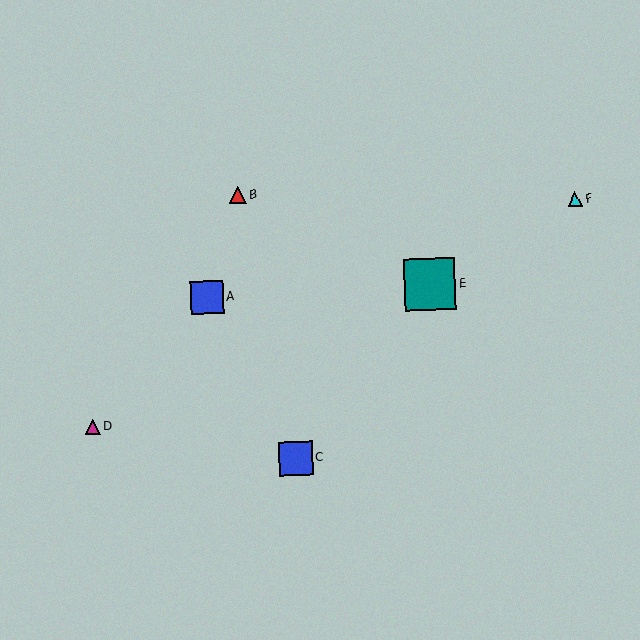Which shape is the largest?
The teal square (labeled E) is the largest.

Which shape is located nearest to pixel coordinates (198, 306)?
The blue square (labeled A) at (207, 298) is nearest to that location.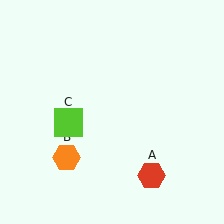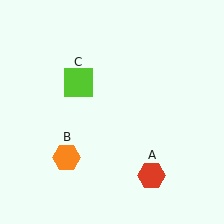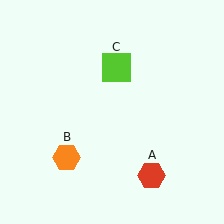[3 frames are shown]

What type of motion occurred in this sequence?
The lime square (object C) rotated clockwise around the center of the scene.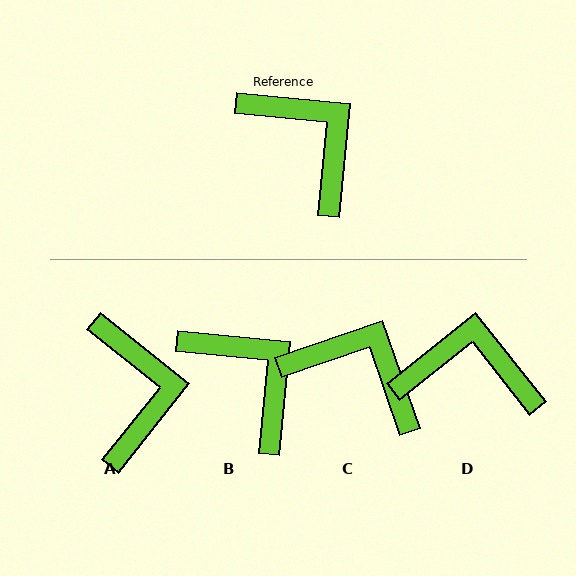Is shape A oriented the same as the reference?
No, it is off by about 33 degrees.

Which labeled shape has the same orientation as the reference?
B.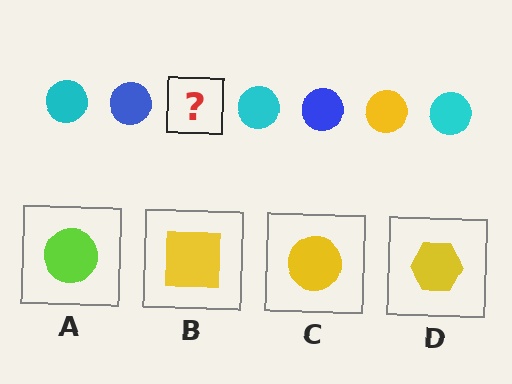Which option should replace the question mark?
Option C.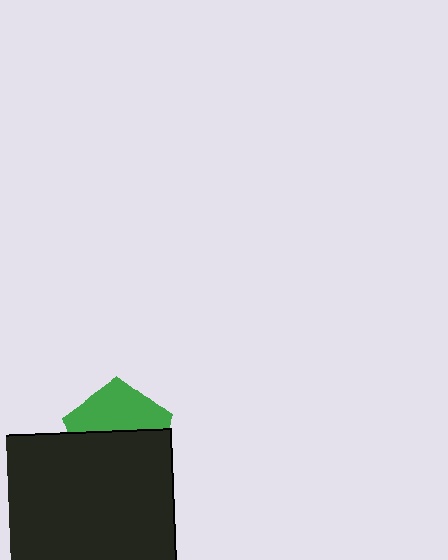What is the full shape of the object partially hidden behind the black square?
The partially hidden object is a green pentagon.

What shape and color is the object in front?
The object in front is a black square.